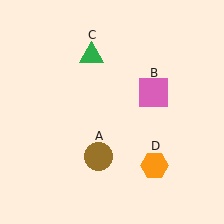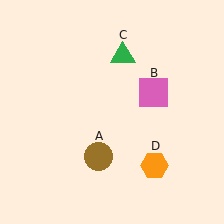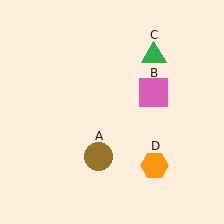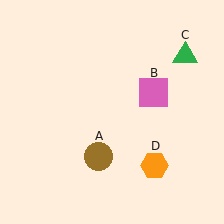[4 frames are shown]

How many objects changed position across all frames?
1 object changed position: green triangle (object C).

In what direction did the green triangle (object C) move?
The green triangle (object C) moved right.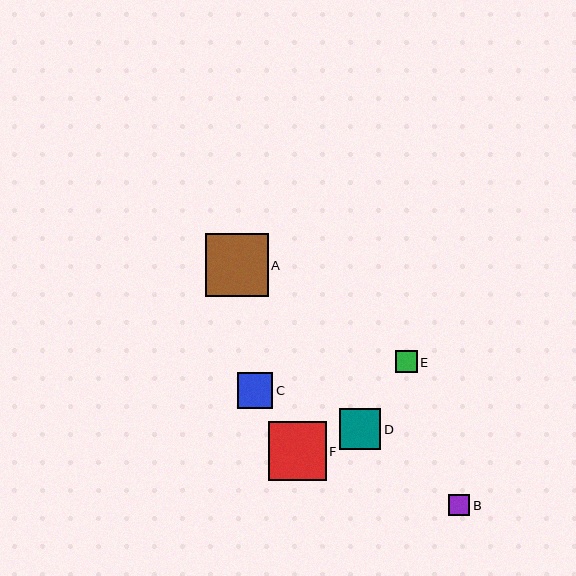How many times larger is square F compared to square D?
Square F is approximately 1.4 times the size of square D.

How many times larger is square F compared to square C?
Square F is approximately 1.6 times the size of square C.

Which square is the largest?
Square A is the largest with a size of approximately 63 pixels.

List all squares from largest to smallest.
From largest to smallest: A, F, D, C, E, B.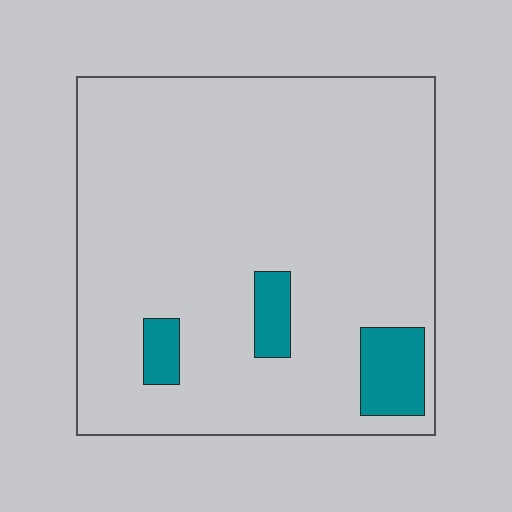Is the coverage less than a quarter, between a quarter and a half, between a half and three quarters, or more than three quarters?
Less than a quarter.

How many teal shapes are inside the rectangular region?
3.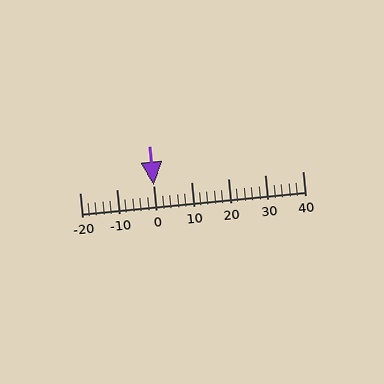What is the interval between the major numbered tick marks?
The major tick marks are spaced 10 units apart.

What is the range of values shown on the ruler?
The ruler shows values from -20 to 40.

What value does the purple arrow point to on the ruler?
The purple arrow points to approximately 0.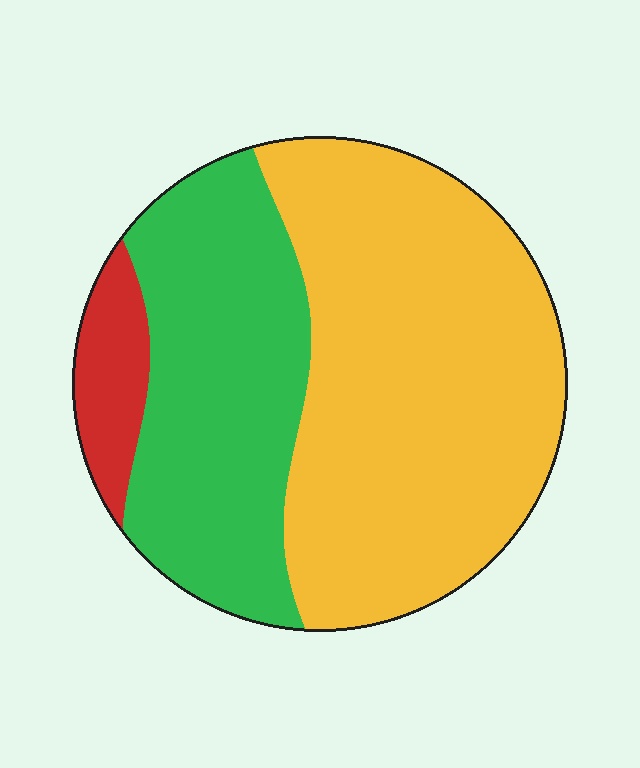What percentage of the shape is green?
Green takes up between a third and a half of the shape.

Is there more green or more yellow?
Yellow.